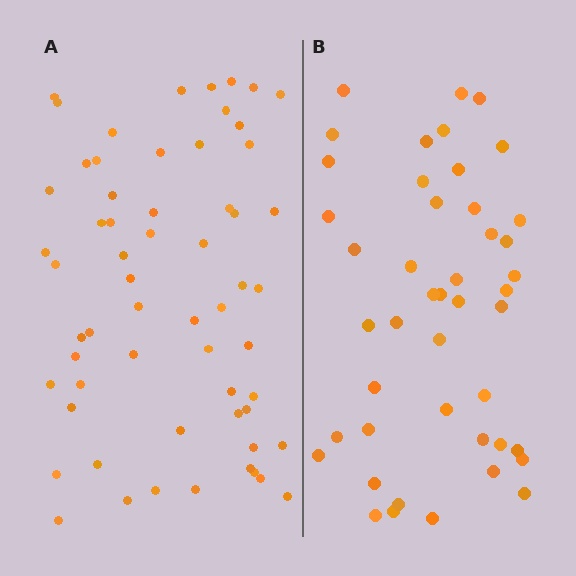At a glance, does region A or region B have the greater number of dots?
Region A (the left region) has more dots.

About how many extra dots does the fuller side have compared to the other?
Region A has approximately 15 more dots than region B.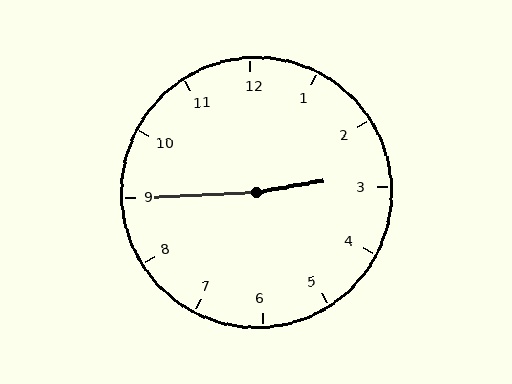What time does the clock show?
2:45.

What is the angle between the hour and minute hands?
Approximately 172 degrees.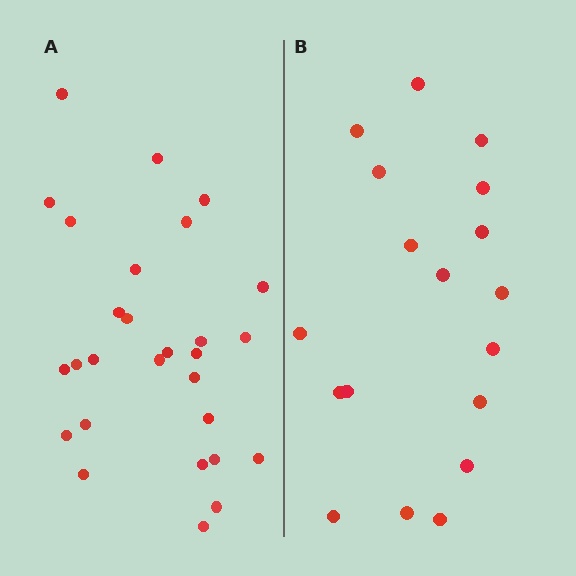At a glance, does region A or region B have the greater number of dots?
Region A (the left region) has more dots.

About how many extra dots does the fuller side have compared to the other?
Region A has roughly 10 or so more dots than region B.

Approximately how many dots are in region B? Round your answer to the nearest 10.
About 20 dots. (The exact count is 18, which rounds to 20.)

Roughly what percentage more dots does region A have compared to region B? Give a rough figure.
About 55% more.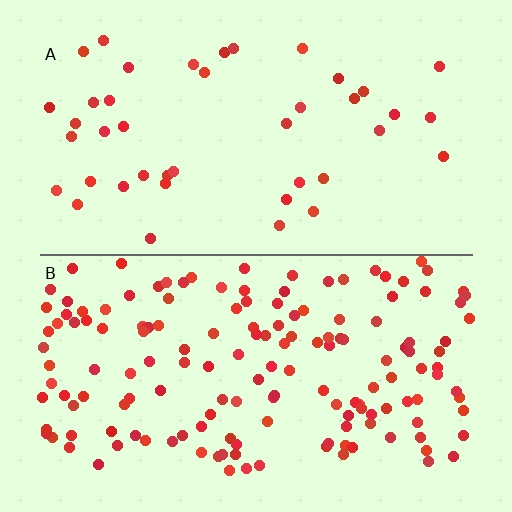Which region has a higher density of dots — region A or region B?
B (the bottom).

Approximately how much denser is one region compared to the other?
Approximately 3.7× — region B over region A.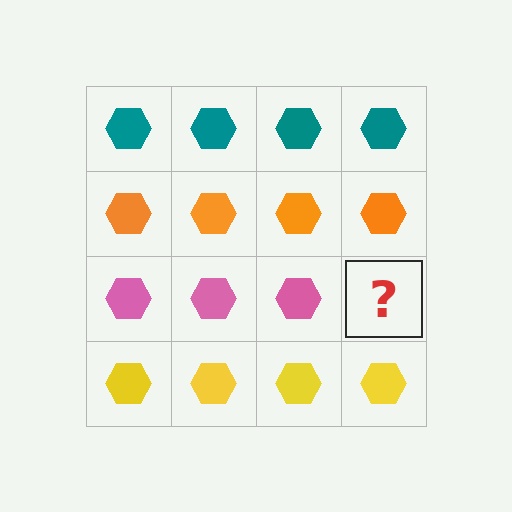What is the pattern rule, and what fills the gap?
The rule is that each row has a consistent color. The gap should be filled with a pink hexagon.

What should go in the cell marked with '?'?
The missing cell should contain a pink hexagon.